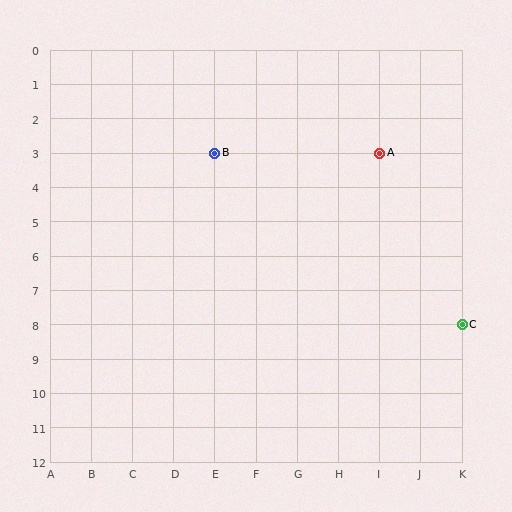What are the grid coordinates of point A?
Point A is at grid coordinates (I, 3).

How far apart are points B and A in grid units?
Points B and A are 4 columns apart.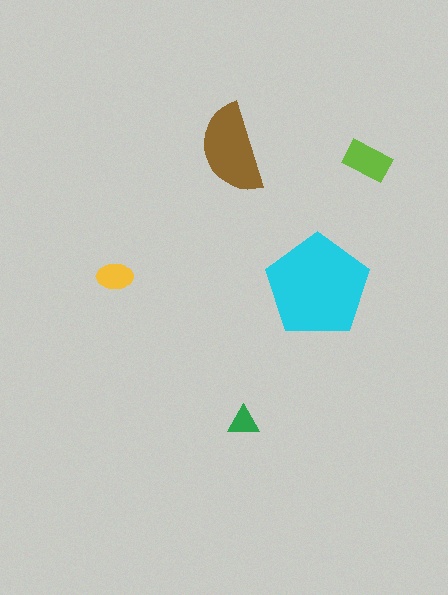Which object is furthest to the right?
The lime rectangle is rightmost.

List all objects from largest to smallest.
The cyan pentagon, the brown semicircle, the lime rectangle, the yellow ellipse, the green triangle.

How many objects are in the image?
There are 5 objects in the image.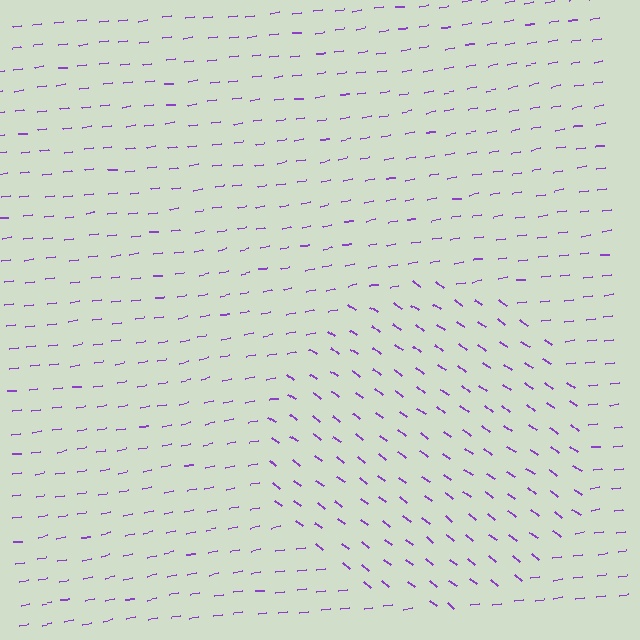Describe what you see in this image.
The image is filled with small purple line segments. A circle region in the image has lines oriented differently from the surrounding lines, creating a visible texture boundary.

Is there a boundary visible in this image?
Yes, there is a texture boundary formed by a change in line orientation.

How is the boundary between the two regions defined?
The boundary is defined purely by a change in line orientation (approximately 45 degrees difference). All lines are the same color and thickness.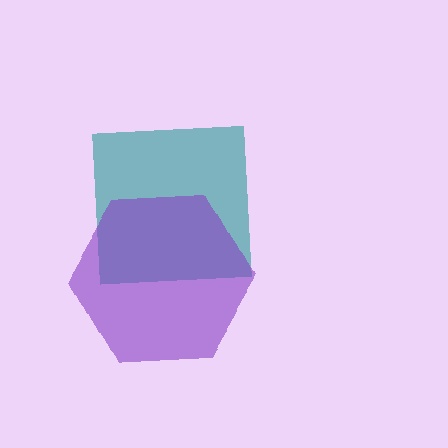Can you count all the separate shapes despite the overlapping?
Yes, there are 2 separate shapes.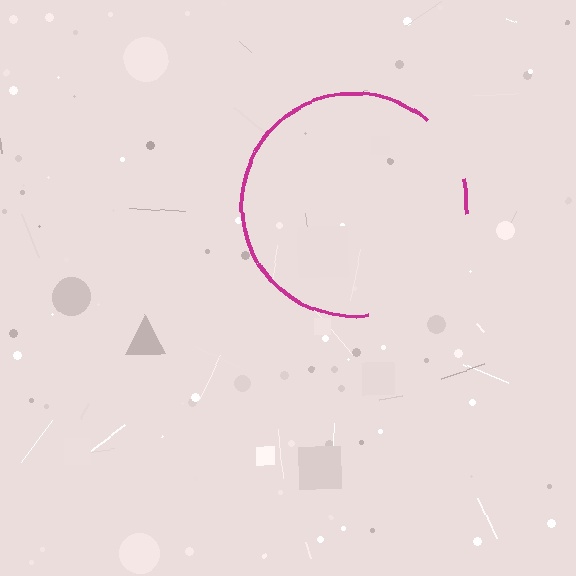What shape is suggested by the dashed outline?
The dashed outline suggests a circle.